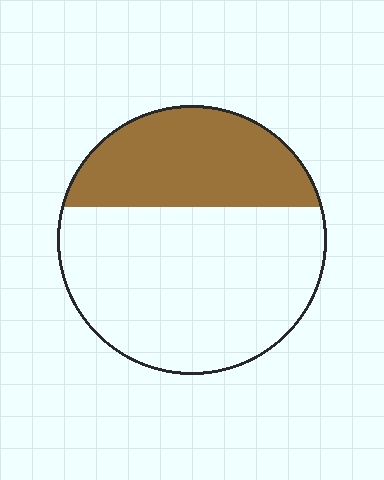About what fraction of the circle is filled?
About one third (1/3).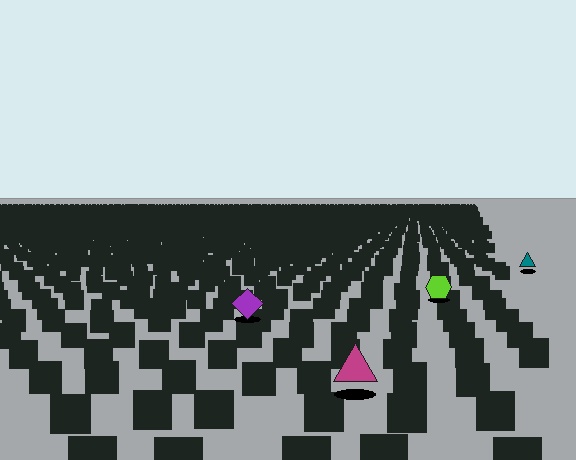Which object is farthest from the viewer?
The teal triangle is farthest from the viewer. It appears smaller and the ground texture around it is denser.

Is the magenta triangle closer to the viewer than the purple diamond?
Yes. The magenta triangle is closer — you can tell from the texture gradient: the ground texture is coarser near it.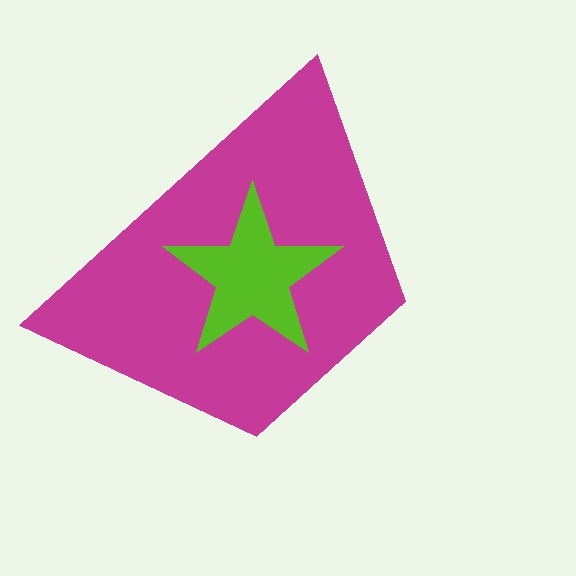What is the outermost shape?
The magenta trapezoid.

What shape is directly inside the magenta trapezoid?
The lime star.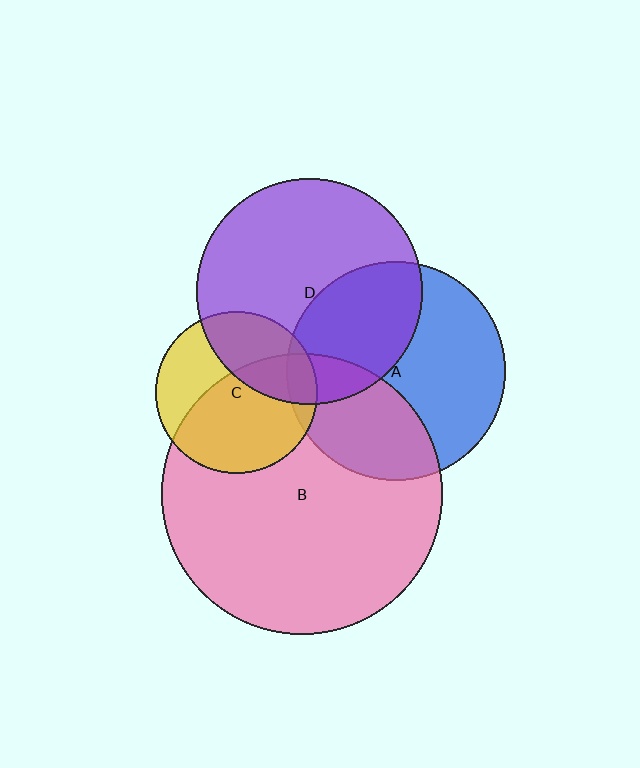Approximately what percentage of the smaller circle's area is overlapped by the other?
Approximately 35%.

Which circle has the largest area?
Circle B (pink).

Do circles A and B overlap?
Yes.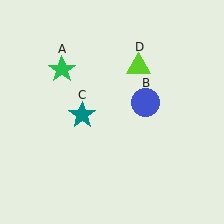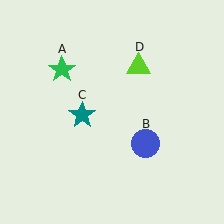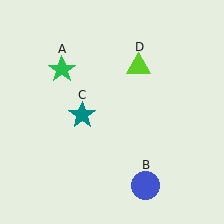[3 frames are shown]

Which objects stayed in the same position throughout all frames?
Green star (object A) and teal star (object C) and lime triangle (object D) remained stationary.